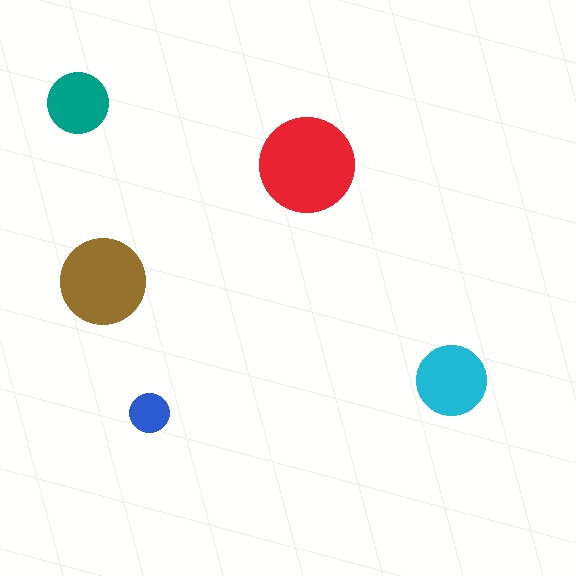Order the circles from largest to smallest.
the red one, the brown one, the cyan one, the teal one, the blue one.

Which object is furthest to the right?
The cyan circle is rightmost.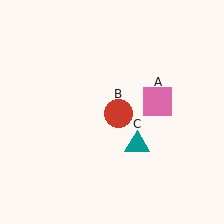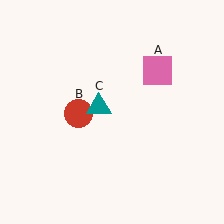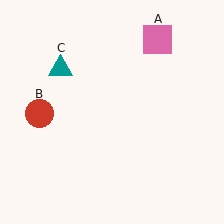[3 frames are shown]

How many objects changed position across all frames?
3 objects changed position: pink square (object A), red circle (object B), teal triangle (object C).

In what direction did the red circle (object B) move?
The red circle (object B) moved left.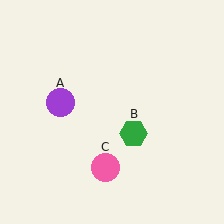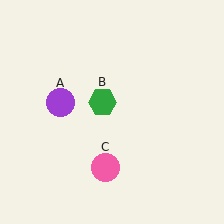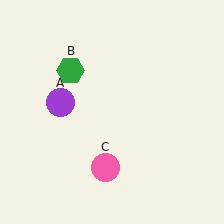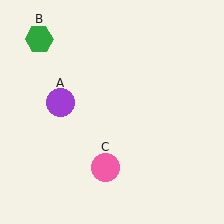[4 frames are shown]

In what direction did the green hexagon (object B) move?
The green hexagon (object B) moved up and to the left.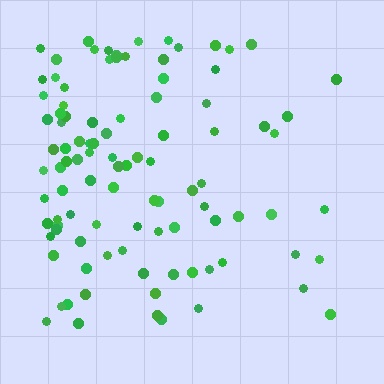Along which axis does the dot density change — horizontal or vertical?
Horizontal.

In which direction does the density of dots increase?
From right to left, with the left side densest.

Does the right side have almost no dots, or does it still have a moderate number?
Still a moderate number, just noticeably fewer than the left.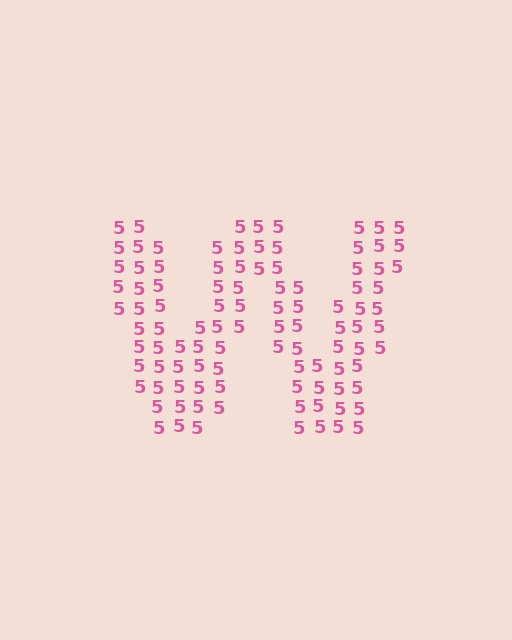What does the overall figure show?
The overall figure shows the letter W.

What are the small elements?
The small elements are digit 5's.